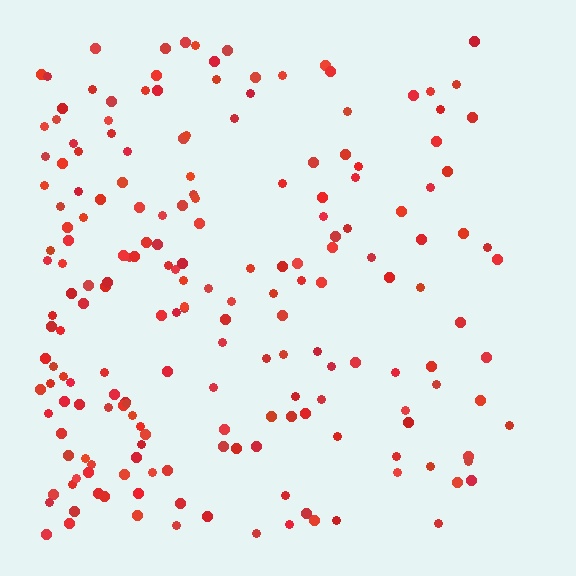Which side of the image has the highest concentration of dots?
The left.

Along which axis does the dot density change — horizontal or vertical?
Horizontal.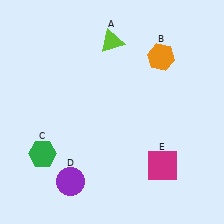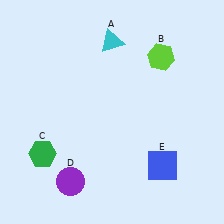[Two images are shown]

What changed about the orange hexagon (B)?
In Image 1, B is orange. In Image 2, it changed to lime.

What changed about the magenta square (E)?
In Image 1, E is magenta. In Image 2, it changed to blue.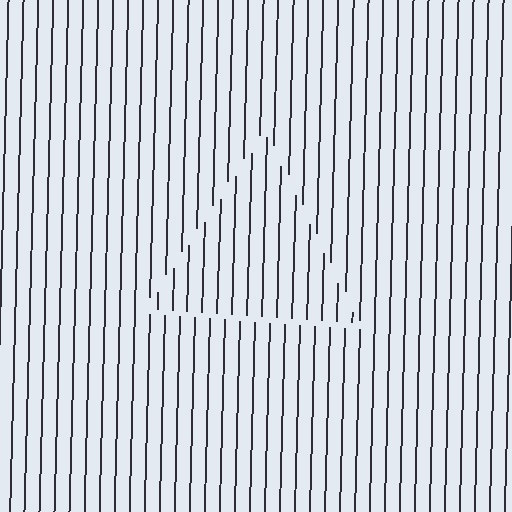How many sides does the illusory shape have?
3 sides — the line-ends trace a triangle.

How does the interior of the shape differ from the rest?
The interior of the shape contains the same grating, shifted by half a period — the contour is defined by the phase discontinuity where line-ends from the inner and outer gratings abut.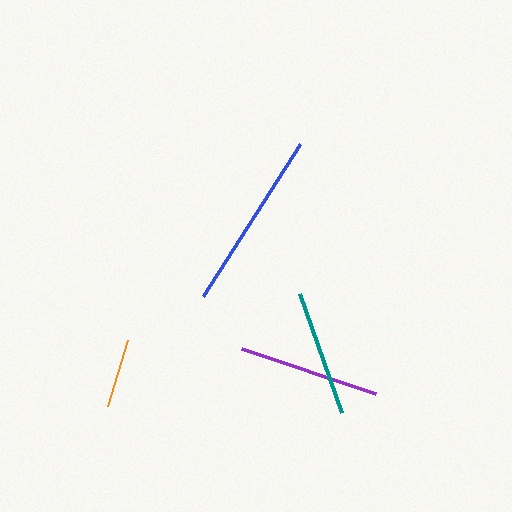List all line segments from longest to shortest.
From longest to shortest: blue, purple, teal, orange.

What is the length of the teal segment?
The teal segment is approximately 126 pixels long.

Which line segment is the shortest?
The orange line is the shortest at approximately 68 pixels.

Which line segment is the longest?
The blue line is the longest at approximately 181 pixels.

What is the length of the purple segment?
The purple segment is approximately 141 pixels long.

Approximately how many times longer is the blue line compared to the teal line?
The blue line is approximately 1.4 times the length of the teal line.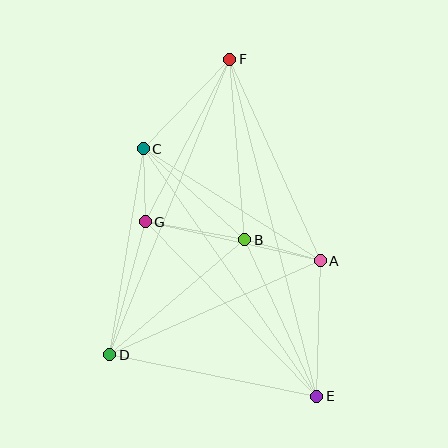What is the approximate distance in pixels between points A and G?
The distance between A and G is approximately 179 pixels.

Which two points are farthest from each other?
Points E and F are farthest from each other.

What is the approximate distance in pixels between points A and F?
The distance between A and F is approximately 221 pixels.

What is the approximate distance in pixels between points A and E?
The distance between A and E is approximately 136 pixels.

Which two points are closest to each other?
Points C and G are closest to each other.